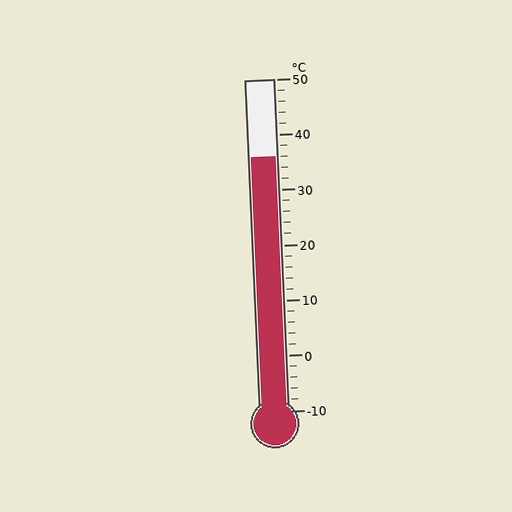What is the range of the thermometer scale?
The thermometer scale ranges from -10°C to 50°C.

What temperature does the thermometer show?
The thermometer shows approximately 36°C.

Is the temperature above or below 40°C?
The temperature is below 40°C.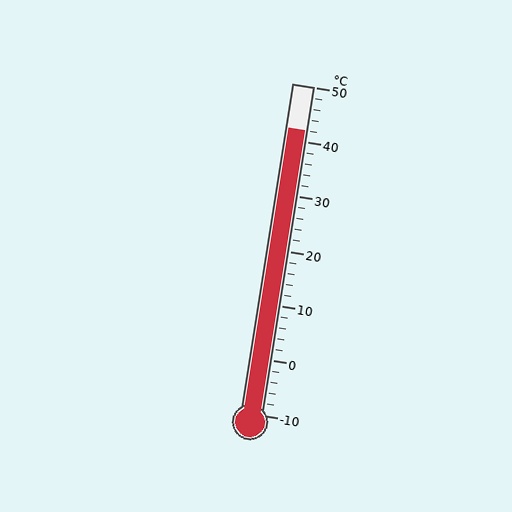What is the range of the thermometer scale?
The thermometer scale ranges from -10°C to 50°C.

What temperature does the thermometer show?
The thermometer shows approximately 42°C.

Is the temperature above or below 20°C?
The temperature is above 20°C.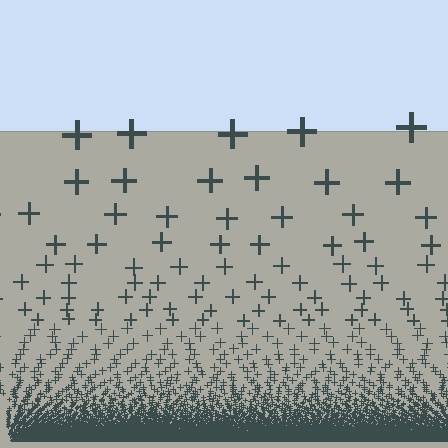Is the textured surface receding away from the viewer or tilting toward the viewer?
The surface appears to tilt toward the viewer. Texture elements get larger and sparser toward the top.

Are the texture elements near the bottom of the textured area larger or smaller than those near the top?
Smaller. The gradient is inverted — elements near the bottom are smaller and denser.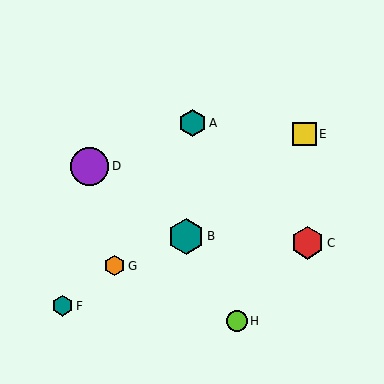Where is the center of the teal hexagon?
The center of the teal hexagon is at (186, 236).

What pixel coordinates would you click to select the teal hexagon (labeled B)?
Click at (186, 236) to select the teal hexagon B.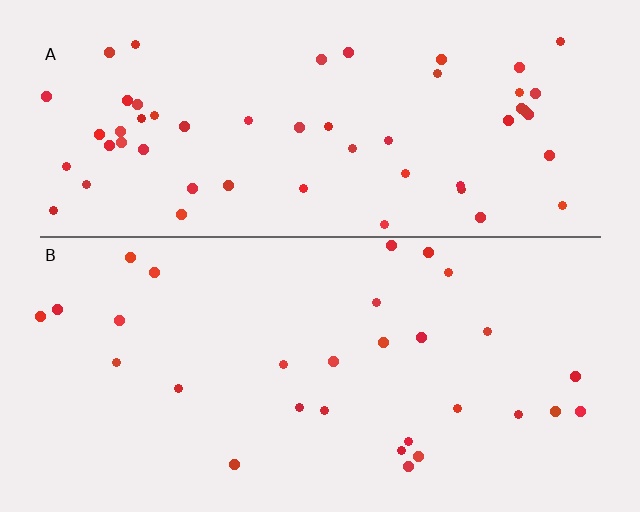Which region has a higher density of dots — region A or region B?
A (the top).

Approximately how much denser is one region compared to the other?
Approximately 1.9× — region A over region B.